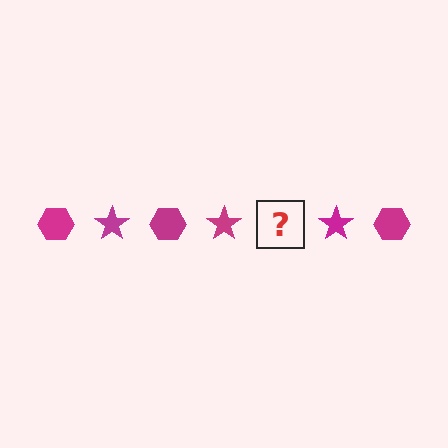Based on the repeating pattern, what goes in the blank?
The blank should be a magenta hexagon.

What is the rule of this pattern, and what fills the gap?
The rule is that the pattern cycles through hexagon, star shapes in magenta. The gap should be filled with a magenta hexagon.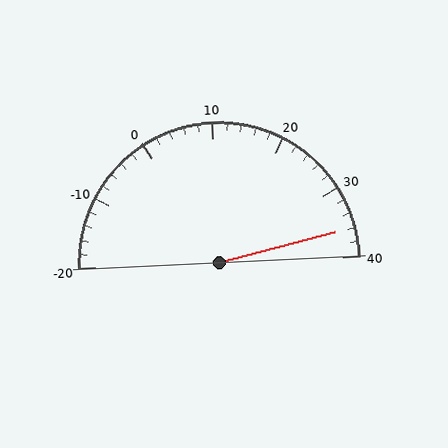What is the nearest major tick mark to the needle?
The nearest major tick mark is 40.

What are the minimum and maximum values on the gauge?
The gauge ranges from -20 to 40.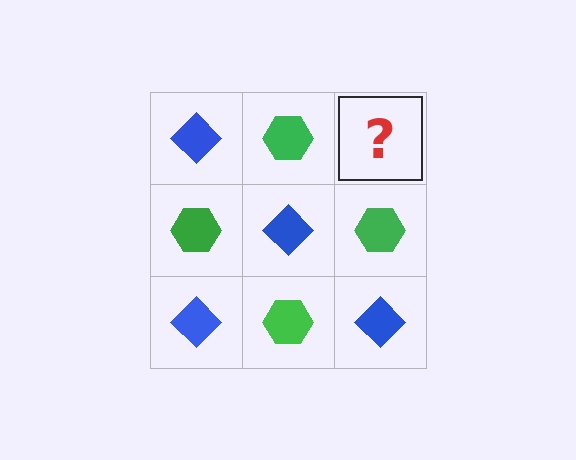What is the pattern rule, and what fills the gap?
The rule is that it alternates blue diamond and green hexagon in a checkerboard pattern. The gap should be filled with a blue diamond.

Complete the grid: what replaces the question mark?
The question mark should be replaced with a blue diamond.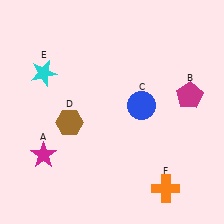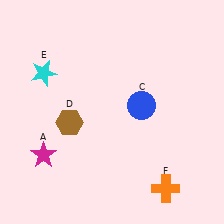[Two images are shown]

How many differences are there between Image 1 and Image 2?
There is 1 difference between the two images.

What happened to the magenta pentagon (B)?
The magenta pentagon (B) was removed in Image 2. It was in the top-right area of Image 1.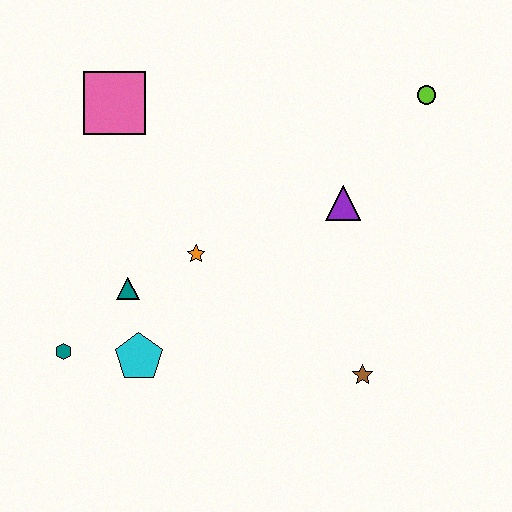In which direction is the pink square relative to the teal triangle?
The pink square is above the teal triangle.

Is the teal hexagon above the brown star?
Yes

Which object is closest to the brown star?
The purple triangle is closest to the brown star.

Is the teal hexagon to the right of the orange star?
No